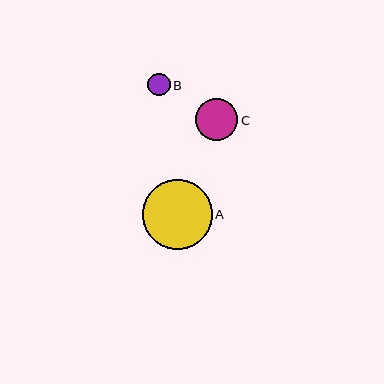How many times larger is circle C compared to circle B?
Circle C is approximately 1.9 times the size of circle B.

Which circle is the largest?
Circle A is the largest with a size of approximately 70 pixels.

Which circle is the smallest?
Circle B is the smallest with a size of approximately 23 pixels.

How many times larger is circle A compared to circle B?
Circle A is approximately 3.1 times the size of circle B.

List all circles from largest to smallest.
From largest to smallest: A, C, B.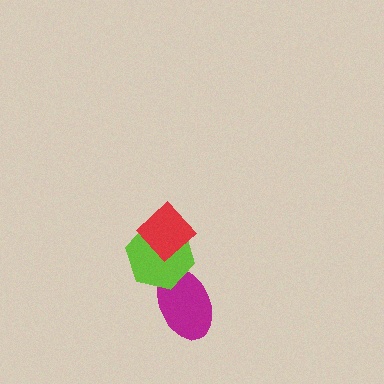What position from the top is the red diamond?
The red diamond is 1st from the top.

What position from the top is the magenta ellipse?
The magenta ellipse is 3rd from the top.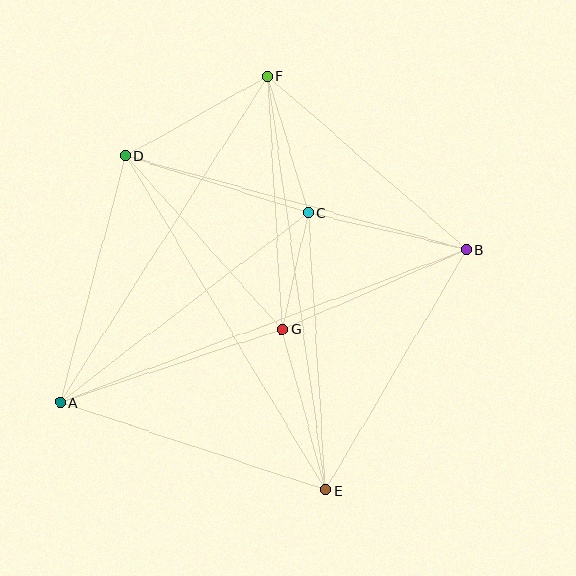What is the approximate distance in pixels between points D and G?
The distance between D and G is approximately 234 pixels.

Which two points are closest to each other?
Points C and G are closest to each other.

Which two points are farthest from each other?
Points A and B are farthest from each other.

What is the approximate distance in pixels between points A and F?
The distance between A and F is approximately 387 pixels.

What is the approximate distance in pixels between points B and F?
The distance between B and F is approximately 264 pixels.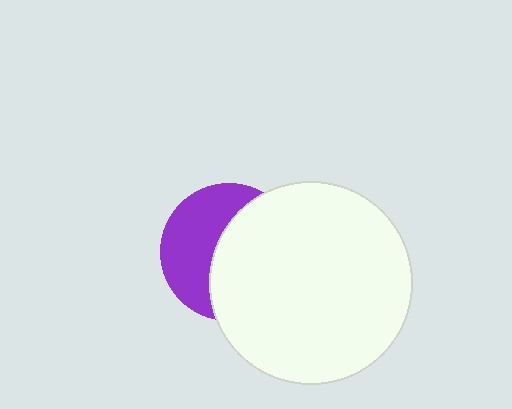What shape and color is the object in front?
The object in front is a white circle.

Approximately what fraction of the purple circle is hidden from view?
Roughly 55% of the purple circle is hidden behind the white circle.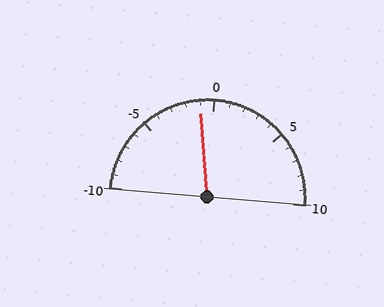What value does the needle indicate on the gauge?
The needle indicates approximately -1.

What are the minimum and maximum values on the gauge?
The gauge ranges from -10 to 10.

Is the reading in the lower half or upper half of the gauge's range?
The reading is in the lower half of the range (-10 to 10).